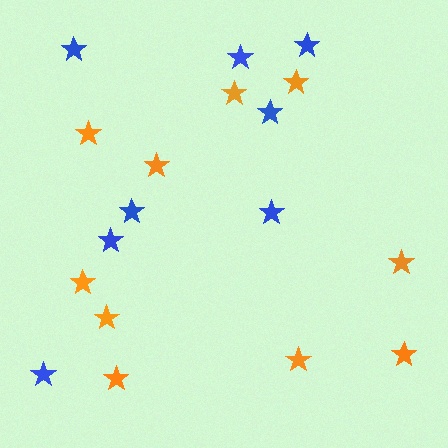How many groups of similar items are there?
There are 2 groups: one group of orange stars (10) and one group of blue stars (8).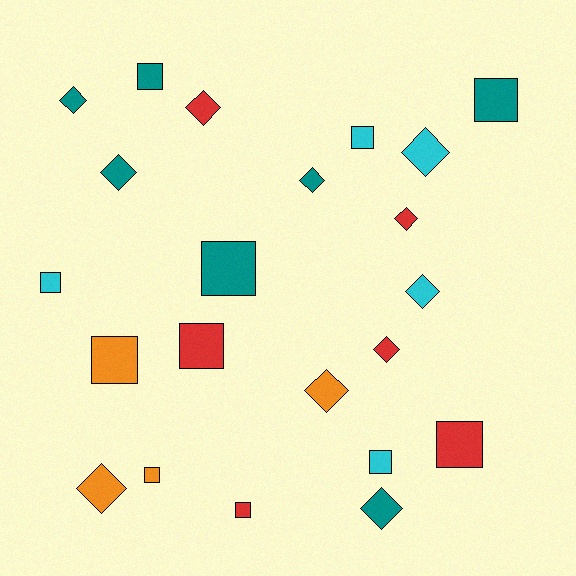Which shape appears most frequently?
Diamond, with 11 objects.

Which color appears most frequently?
Teal, with 7 objects.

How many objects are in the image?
There are 22 objects.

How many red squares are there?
There are 3 red squares.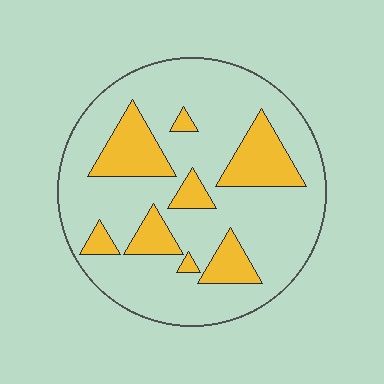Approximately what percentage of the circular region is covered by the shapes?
Approximately 25%.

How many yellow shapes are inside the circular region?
8.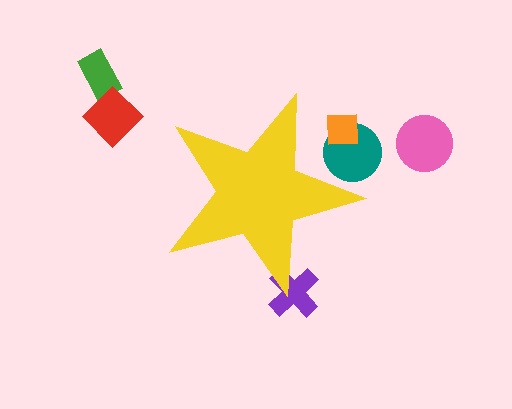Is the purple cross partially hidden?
Yes, the purple cross is partially hidden behind the yellow star.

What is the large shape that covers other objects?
A yellow star.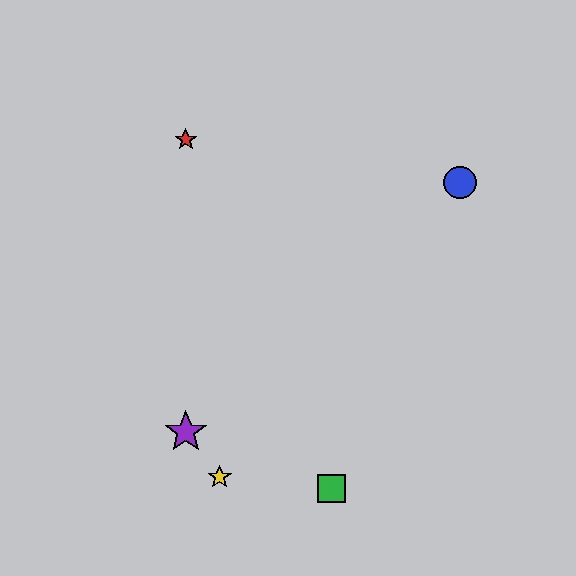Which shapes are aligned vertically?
The red star, the purple star are aligned vertically.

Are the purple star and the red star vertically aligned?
Yes, both are at x≈186.